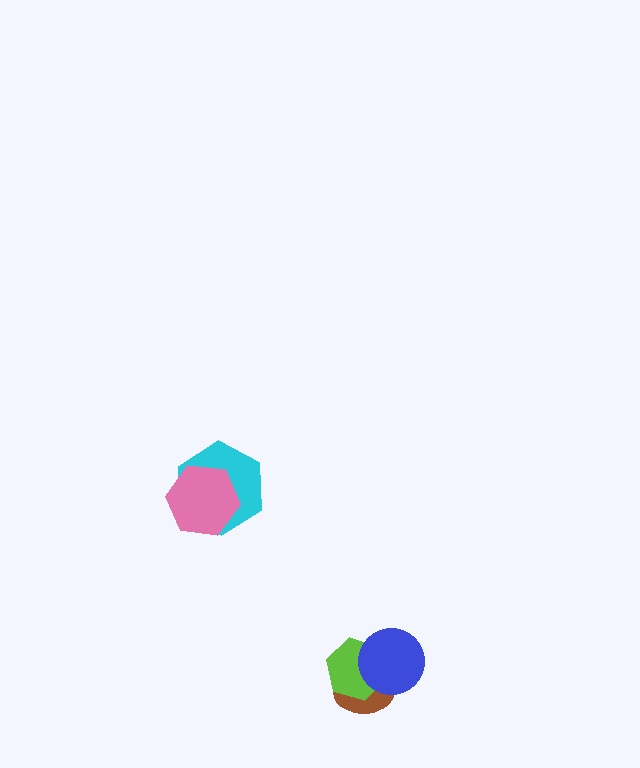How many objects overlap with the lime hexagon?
2 objects overlap with the lime hexagon.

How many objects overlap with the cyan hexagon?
1 object overlaps with the cyan hexagon.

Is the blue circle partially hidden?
No, no other shape covers it.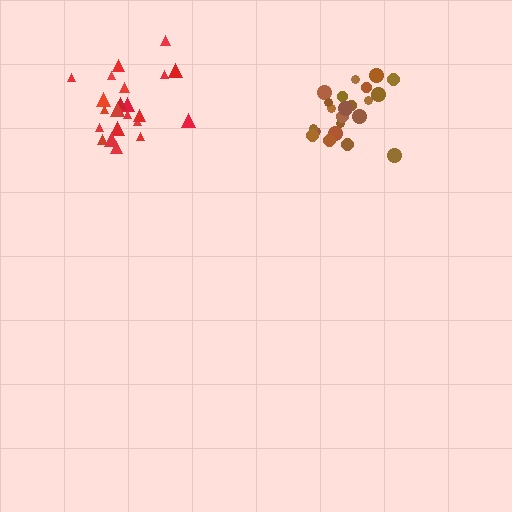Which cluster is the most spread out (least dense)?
Red.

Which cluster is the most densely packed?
Brown.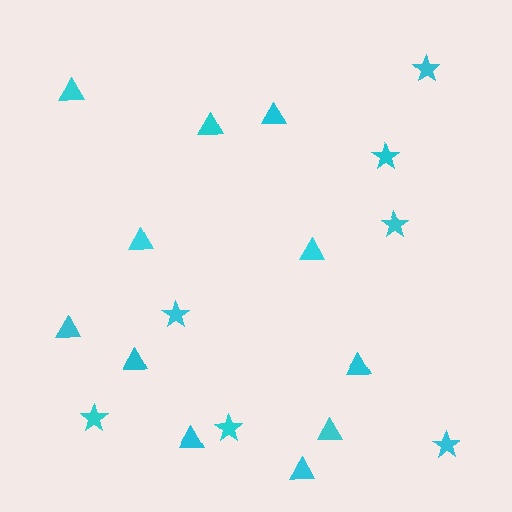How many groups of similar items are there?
There are 2 groups: one group of triangles (11) and one group of stars (7).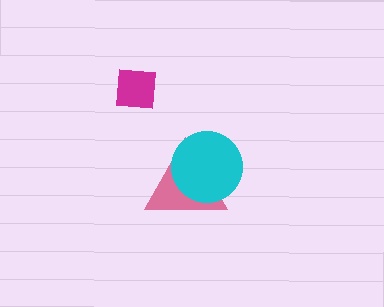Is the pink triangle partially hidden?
Yes, it is partially covered by another shape.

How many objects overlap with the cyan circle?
1 object overlaps with the cyan circle.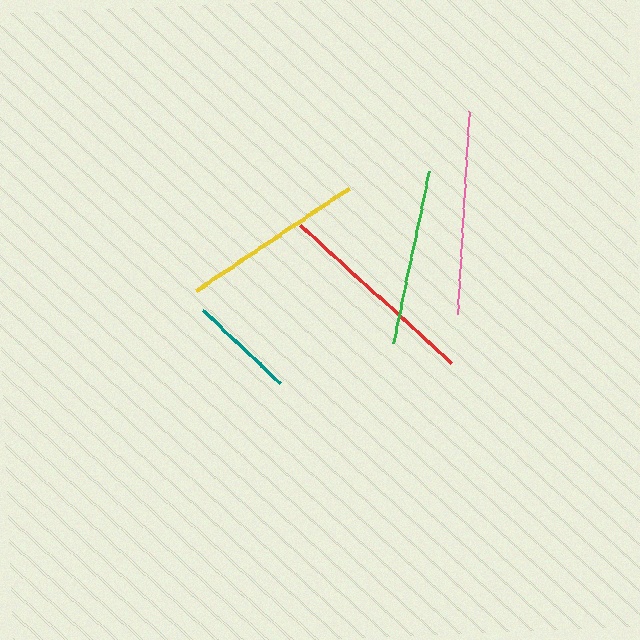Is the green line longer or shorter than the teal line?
The green line is longer than the teal line.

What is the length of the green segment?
The green segment is approximately 175 pixels long.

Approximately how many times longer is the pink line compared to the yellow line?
The pink line is approximately 1.1 times the length of the yellow line.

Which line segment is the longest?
The pink line is the longest at approximately 204 pixels.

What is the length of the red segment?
The red segment is approximately 204 pixels long.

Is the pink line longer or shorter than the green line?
The pink line is longer than the green line.